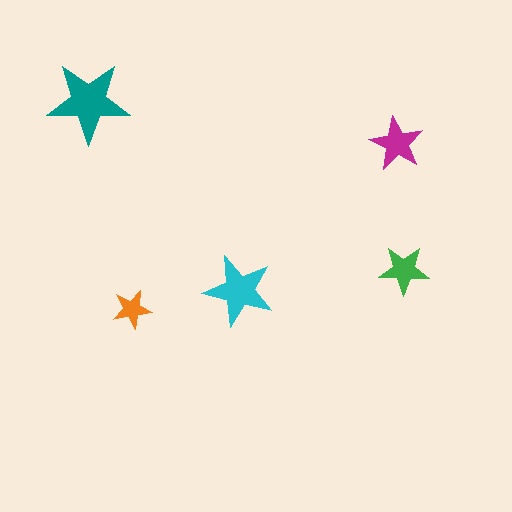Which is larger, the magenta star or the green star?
The magenta one.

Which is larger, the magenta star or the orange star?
The magenta one.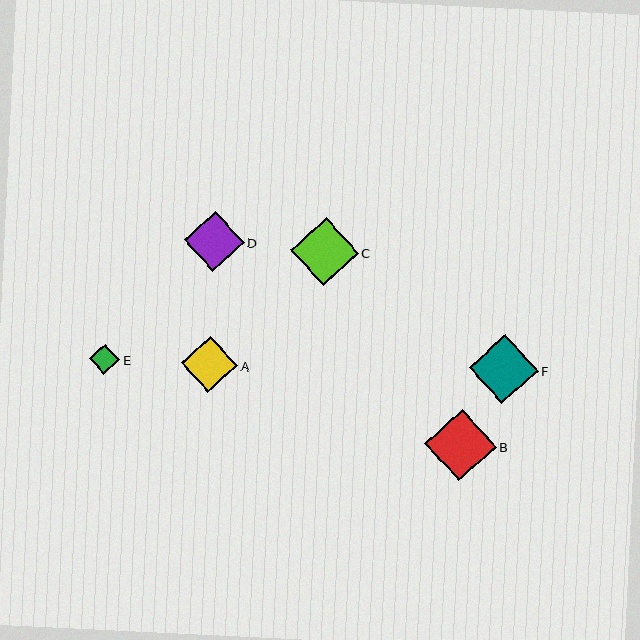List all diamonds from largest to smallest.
From largest to smallest: B, F, C, D, A, E.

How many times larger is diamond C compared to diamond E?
Diamond C is approximately 2.2 times the size of diamond E.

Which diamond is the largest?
Diamond B is the largest with a size of approximately 72 pixels.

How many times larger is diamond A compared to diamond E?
Diamond A is approximately 1.8 times the size of diamond E.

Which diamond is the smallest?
Diamond E is the smallest with a size of approximately 30 pixels.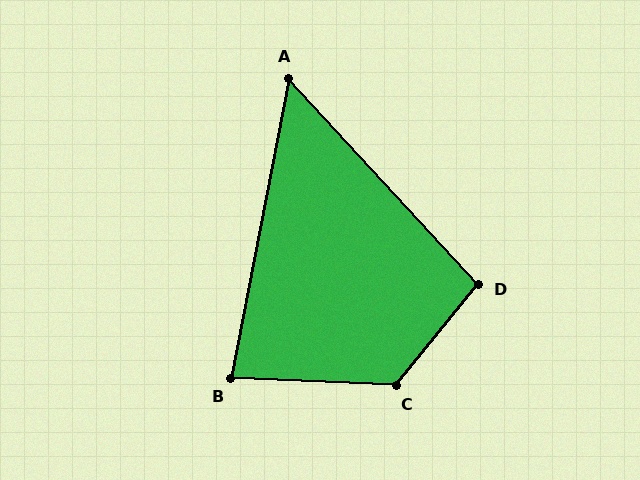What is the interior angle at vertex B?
Approximately 82 degrees (acute).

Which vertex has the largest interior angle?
C, at approximately 126 degrees.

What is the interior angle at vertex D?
Approximately 98 degrees (obtuse).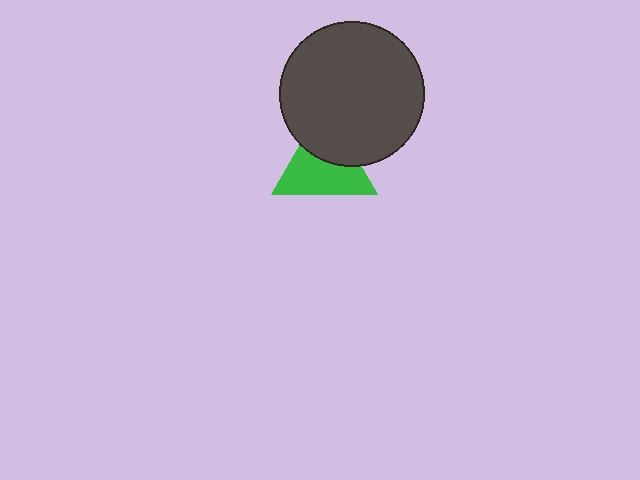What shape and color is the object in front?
The object in front is a dark gray circle.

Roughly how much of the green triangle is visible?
About half of it is visible (roughly 61%).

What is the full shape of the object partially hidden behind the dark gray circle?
The partially hidden object is a green triangle.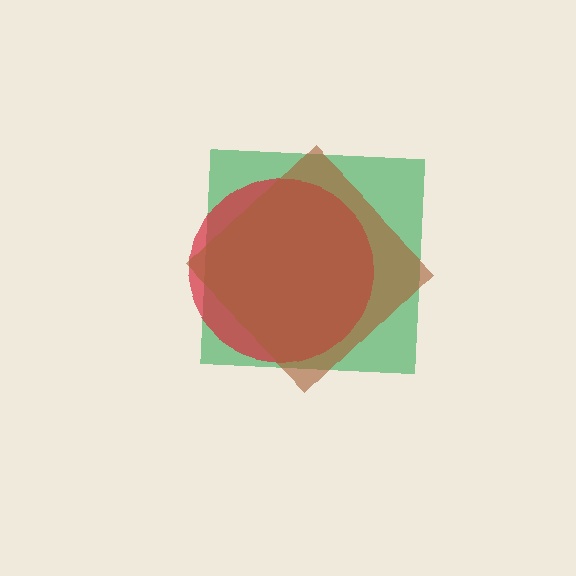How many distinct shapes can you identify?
There are 3 distinct shapes: a green square, a red circle, a brown diamond.